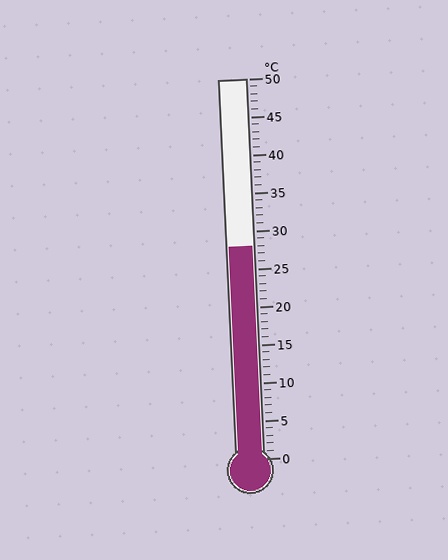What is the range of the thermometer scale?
The thermometer scale ranges from 0°C to 50°C.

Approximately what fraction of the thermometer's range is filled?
The thermometer is filled to approximately 55% of its range.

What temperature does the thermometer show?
The thermometer shows approximately 28°C.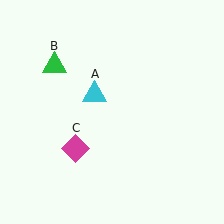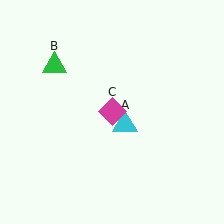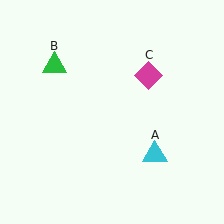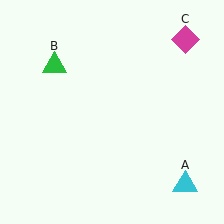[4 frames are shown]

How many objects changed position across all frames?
2 objects changed position: cyan triangle (object A), magenta diamond (object C).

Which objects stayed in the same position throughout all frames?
Green triangle (object B) remained stationary.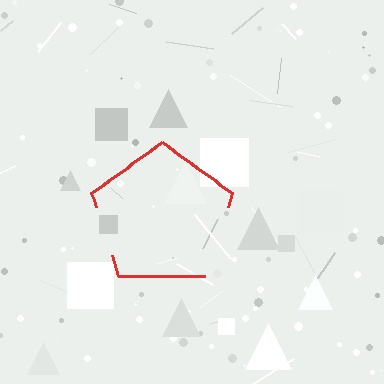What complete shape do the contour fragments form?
The contour fragments form a pentagon.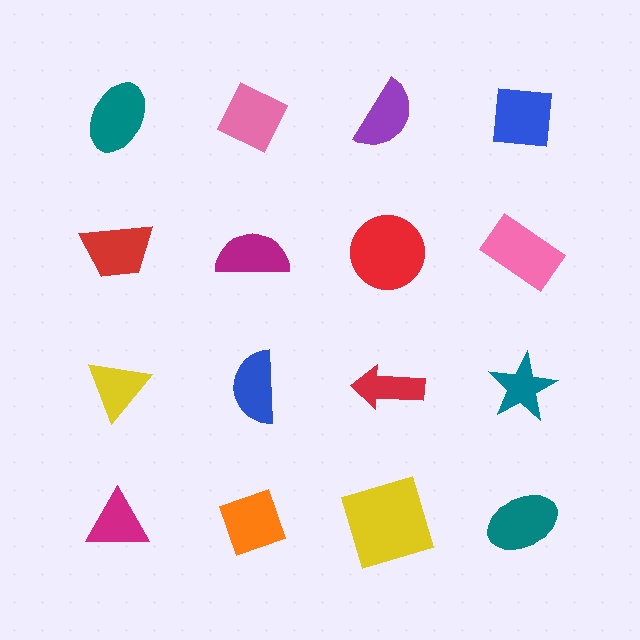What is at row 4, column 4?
A teal ellipse.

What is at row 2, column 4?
A pink rectangle.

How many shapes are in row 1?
4 shapes.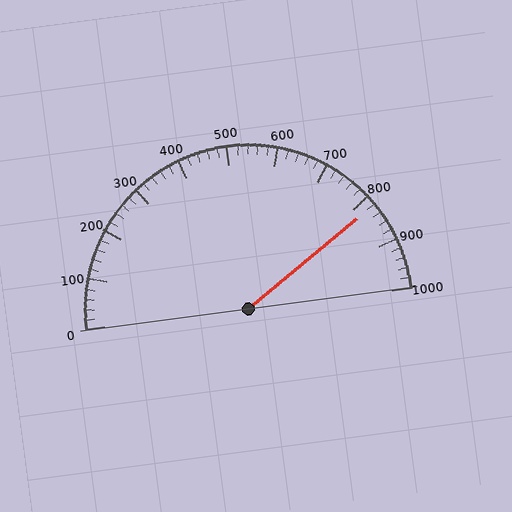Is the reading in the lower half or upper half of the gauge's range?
The reading is in the upper half of the range (0 to 1000).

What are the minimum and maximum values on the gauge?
The gauge ranges from 0 to 1000.